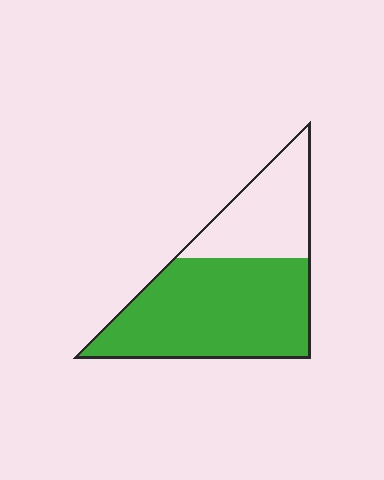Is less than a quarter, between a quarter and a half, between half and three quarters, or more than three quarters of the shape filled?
Between half and three quarters.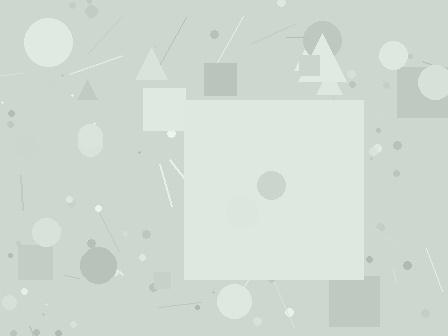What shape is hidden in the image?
A square is hidden in the image.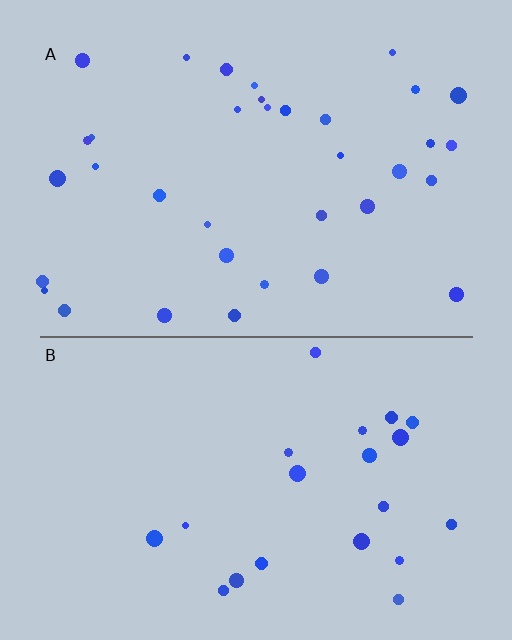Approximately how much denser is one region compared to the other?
Approximately 1.7× — region A over region B.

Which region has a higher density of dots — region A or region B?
A (the top).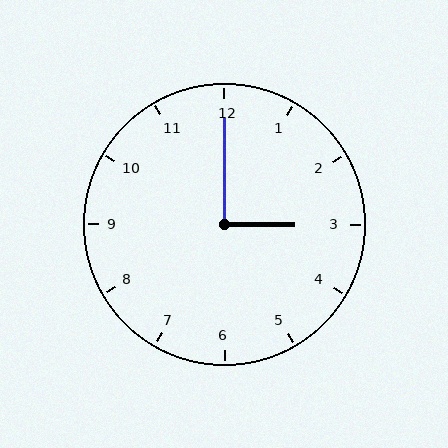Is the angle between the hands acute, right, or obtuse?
It is right.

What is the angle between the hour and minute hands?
Approximately 90 degrees.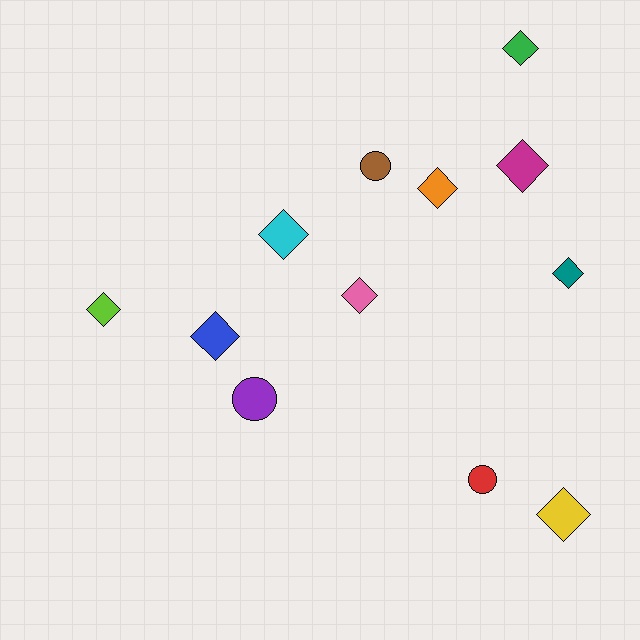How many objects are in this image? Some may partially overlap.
There are 12 objects.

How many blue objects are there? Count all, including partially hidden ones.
There is 1 blue object.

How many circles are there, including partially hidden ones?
There are 3 circles.